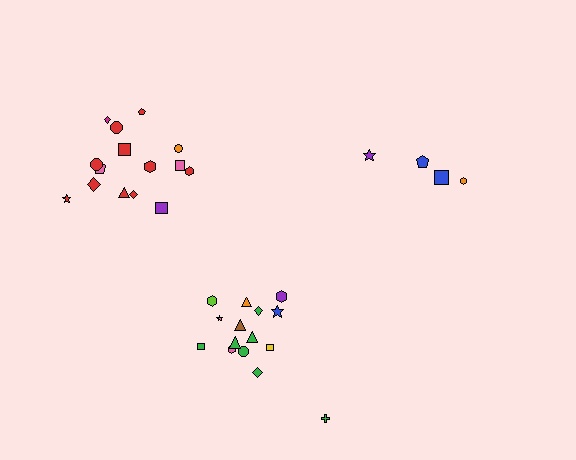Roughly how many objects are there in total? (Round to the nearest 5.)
Roughly 35 objects in total.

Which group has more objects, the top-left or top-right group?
The top-left group.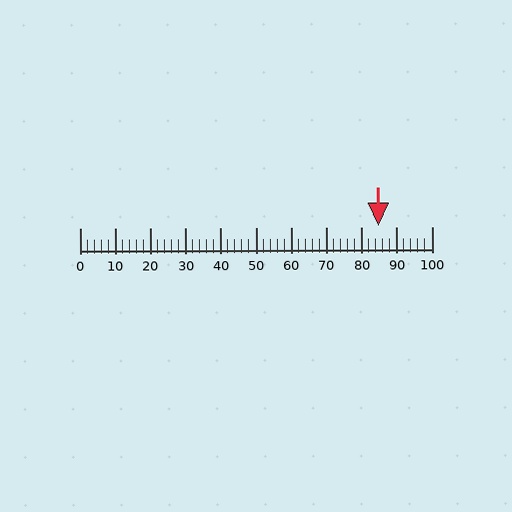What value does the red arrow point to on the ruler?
The red arrow points to approximately 85.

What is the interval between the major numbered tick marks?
The major tick marks are spaced 10 units apart.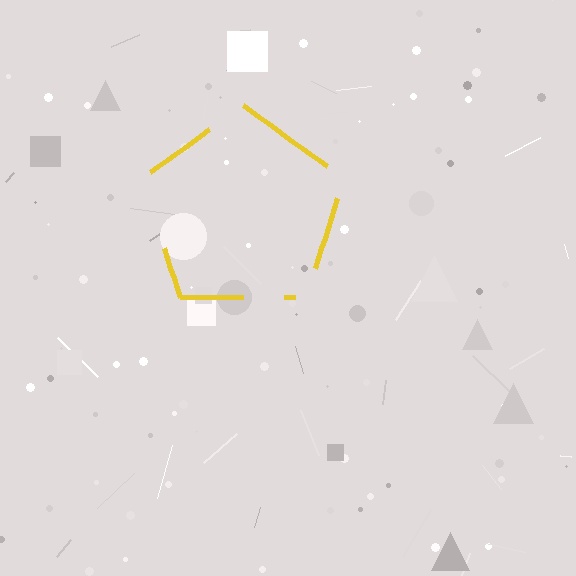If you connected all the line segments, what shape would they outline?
They would outline a pentagon.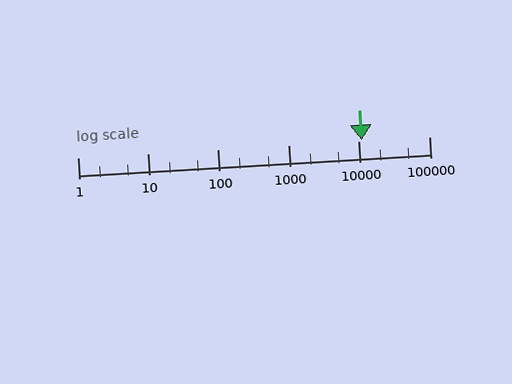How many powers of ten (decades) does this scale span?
The scale spans 5 decades, from 1 to 100000.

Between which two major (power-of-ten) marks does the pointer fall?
The pointer is between 10000 and 100000.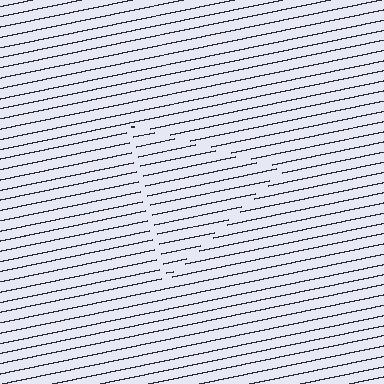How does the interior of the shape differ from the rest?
The interior of the shape contains the same grating, shifted by half a period — the contour is defined by the phase discontinuity where line-ends from the inner and outer gratings abut.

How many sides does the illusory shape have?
3 sides — the line-ends trace a triangle.